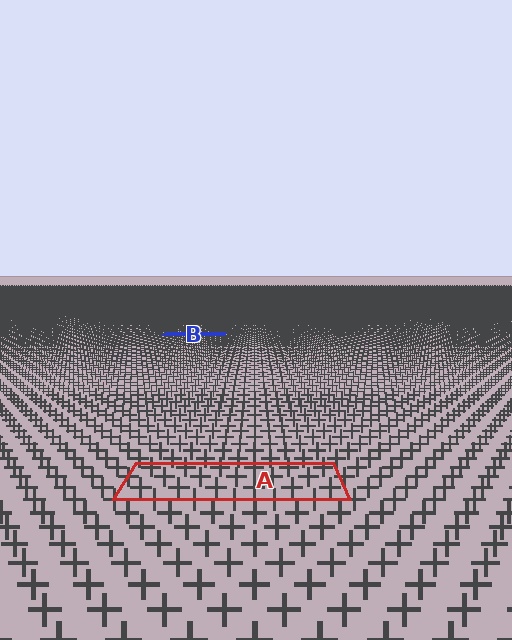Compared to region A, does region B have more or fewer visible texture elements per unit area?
Region B has more texture elements per unit area — they are packed more densely because it is farther away.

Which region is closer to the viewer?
Region A is closer. The texture elements there are larger and more spread out.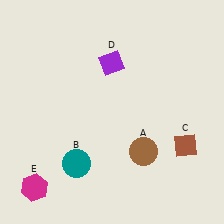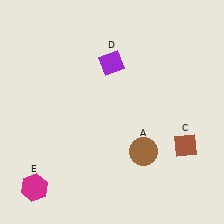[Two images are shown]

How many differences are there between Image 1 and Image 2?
There is 1 difference between the two images.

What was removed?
The teal circle (B) was removed in Image 2.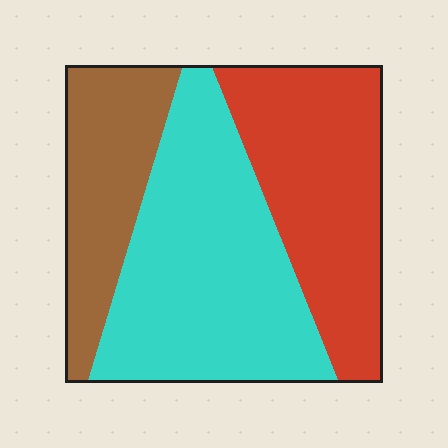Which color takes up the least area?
Brown, at roughly 20%.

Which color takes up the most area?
Cyan, at roughly 45%.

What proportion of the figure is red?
Red takes up between a quarter and a half of the figure.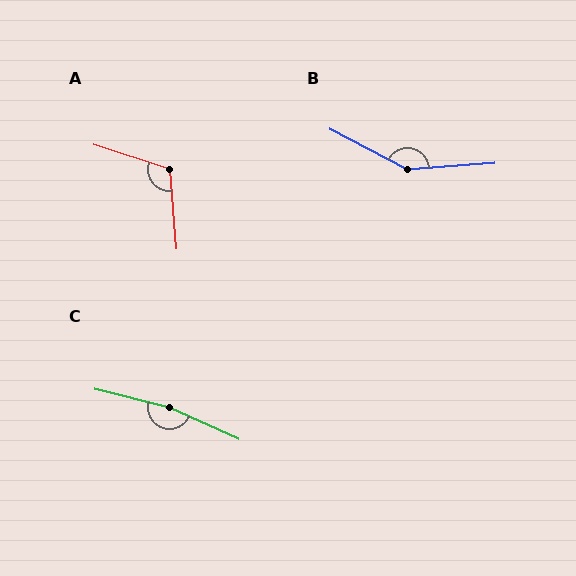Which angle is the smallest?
A, at approximately 113 degrees.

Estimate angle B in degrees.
Approximately 148 degrees.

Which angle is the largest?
C, at approximately 170 degrees.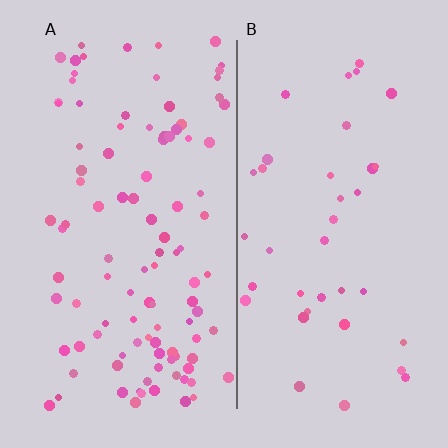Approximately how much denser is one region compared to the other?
Approximately 2.7× — region A over region B.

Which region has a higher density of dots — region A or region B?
A (the left).